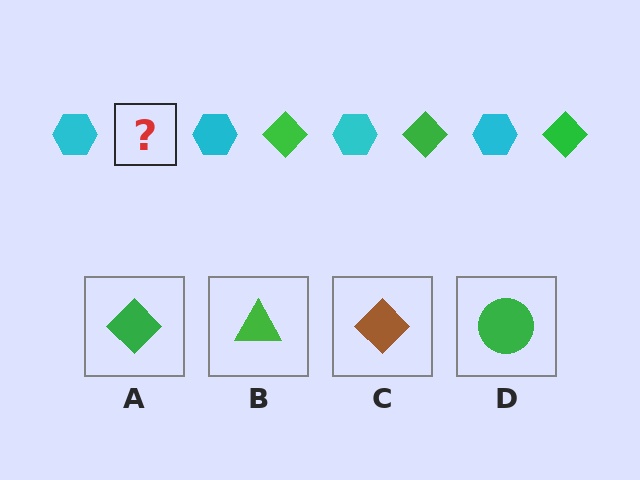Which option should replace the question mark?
Option A.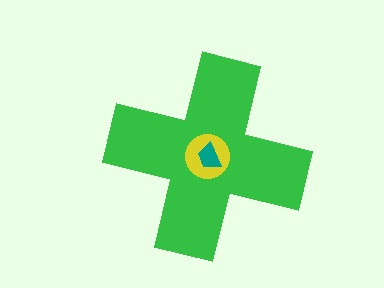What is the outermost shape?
The green cross.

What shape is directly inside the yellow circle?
The teal trapezoid.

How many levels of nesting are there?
3.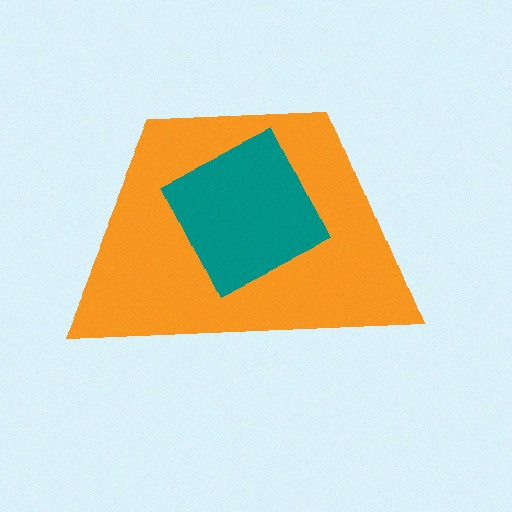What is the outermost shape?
The orange trapezoid.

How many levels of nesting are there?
2.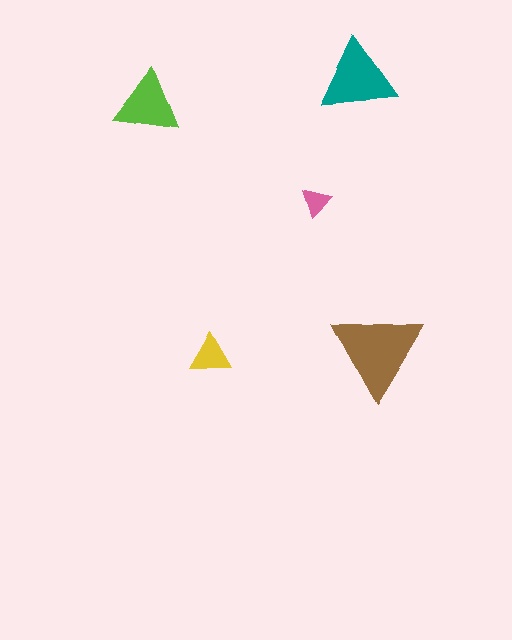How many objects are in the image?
There are 5 objects in the image.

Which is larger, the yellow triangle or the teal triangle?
The teal one.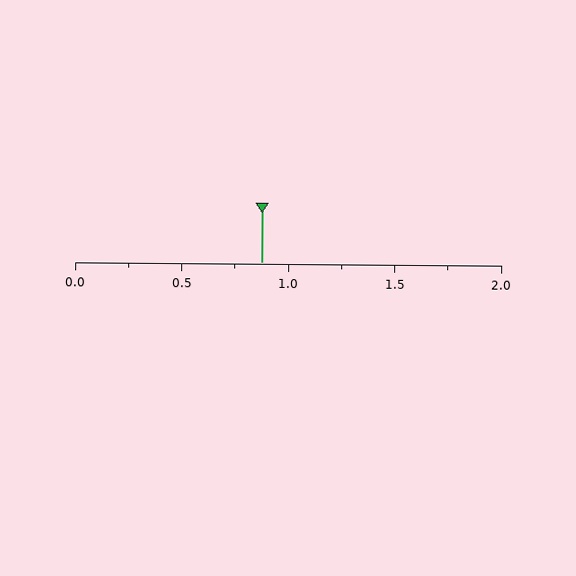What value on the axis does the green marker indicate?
The marker indicates approximately 0.88.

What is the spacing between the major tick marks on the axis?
The major ticks are spaced 0.5 apart.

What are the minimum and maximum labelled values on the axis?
The axis runs from 0.0 to 2.0.